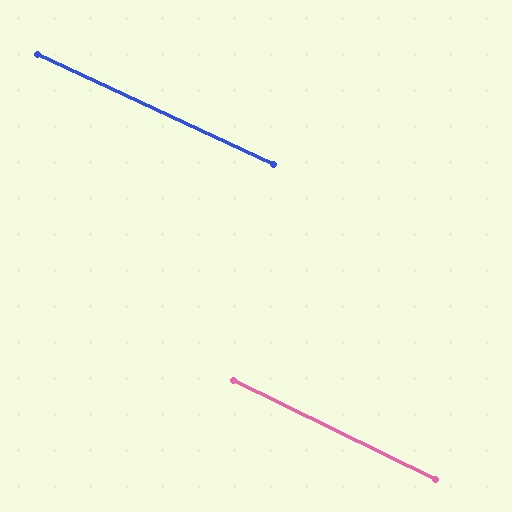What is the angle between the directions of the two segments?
Approximately 1 degree.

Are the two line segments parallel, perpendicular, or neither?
Parallel — their directions differ by only 1.3°.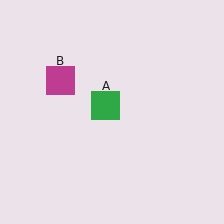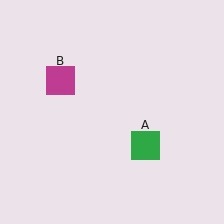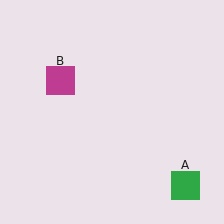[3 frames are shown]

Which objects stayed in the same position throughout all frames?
Magenta square (object B) remained stationary.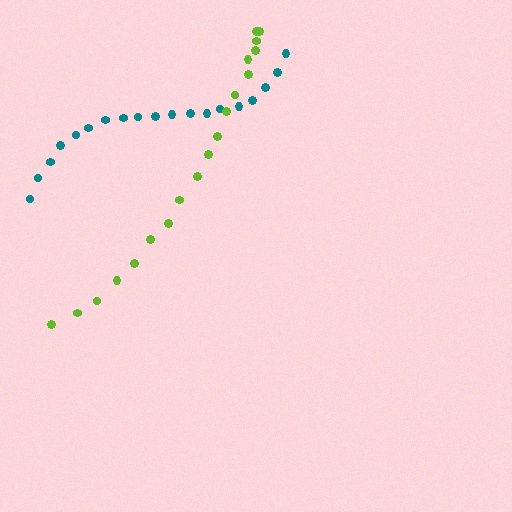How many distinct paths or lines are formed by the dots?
There are 2 distinct paths.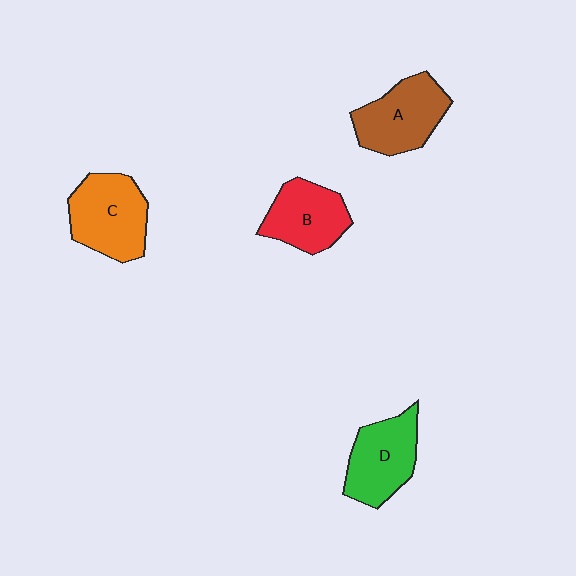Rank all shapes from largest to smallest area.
From largest to smallest: C (orange), A (brown), D (green), B (red).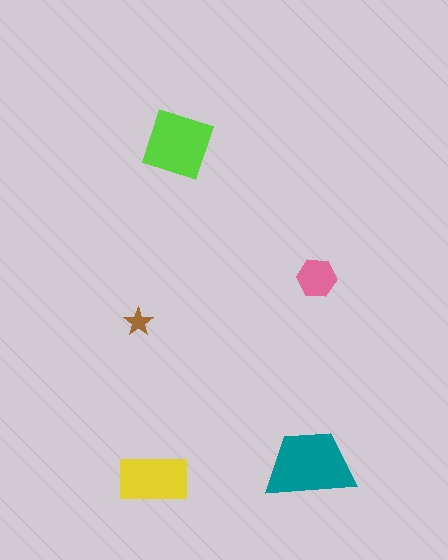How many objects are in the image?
There are 5 objects in the image.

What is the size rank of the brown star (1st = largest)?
5th.